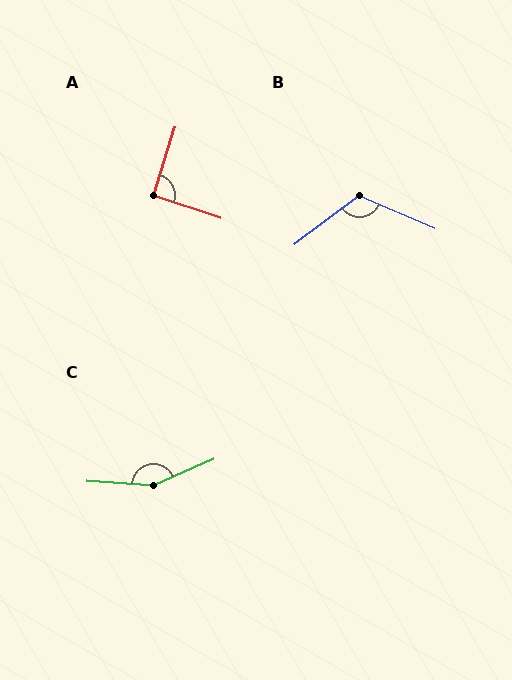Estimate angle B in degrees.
Approximately 119 degrees.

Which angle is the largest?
C, at approximately 152 degrees.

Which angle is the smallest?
A, at approximately 91 degrees.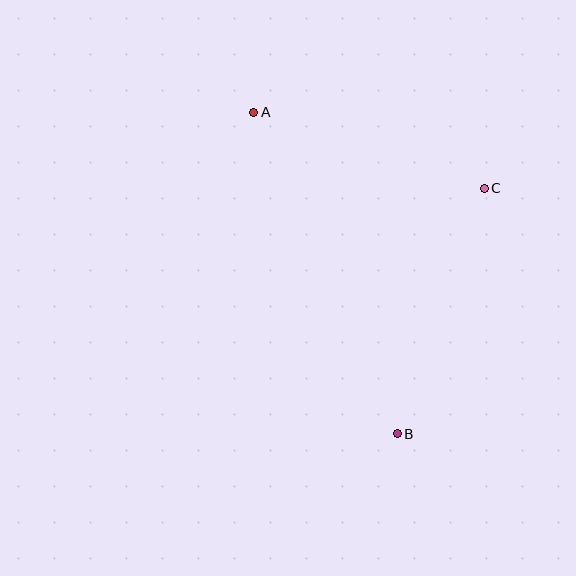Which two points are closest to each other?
Points A and C are closest to each other.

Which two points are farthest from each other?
Points A and B are farthest from each other.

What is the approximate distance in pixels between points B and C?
The distance between B and C is approximately 260 pixels.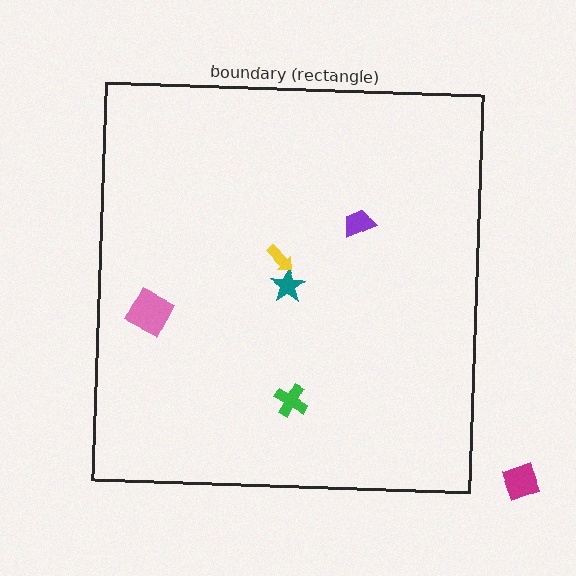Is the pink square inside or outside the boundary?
Inside.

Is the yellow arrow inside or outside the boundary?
Inside.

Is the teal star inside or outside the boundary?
Inside.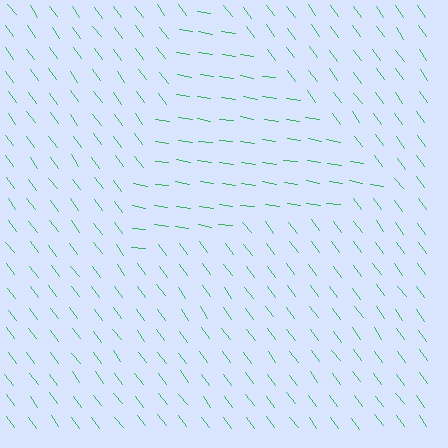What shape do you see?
I see a triangle.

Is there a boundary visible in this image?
Yes, there is a texture boundary formed by a change in line orientation.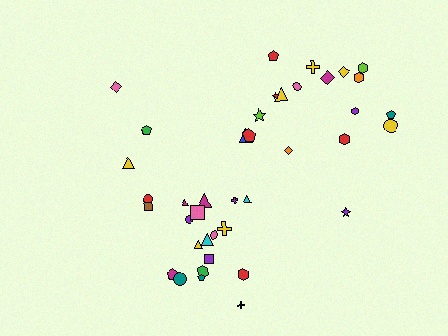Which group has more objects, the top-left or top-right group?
The top-right group.